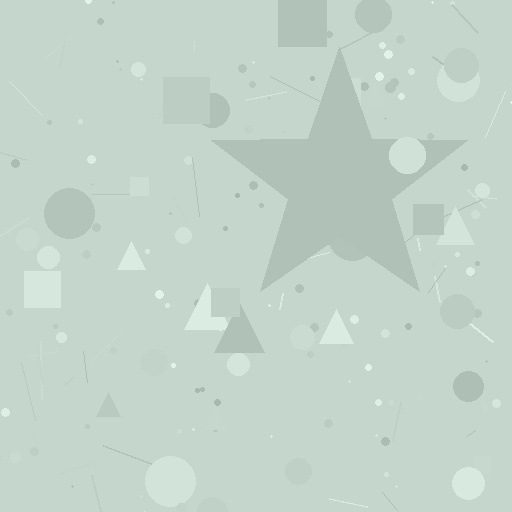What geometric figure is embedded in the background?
A star is embedded in the background.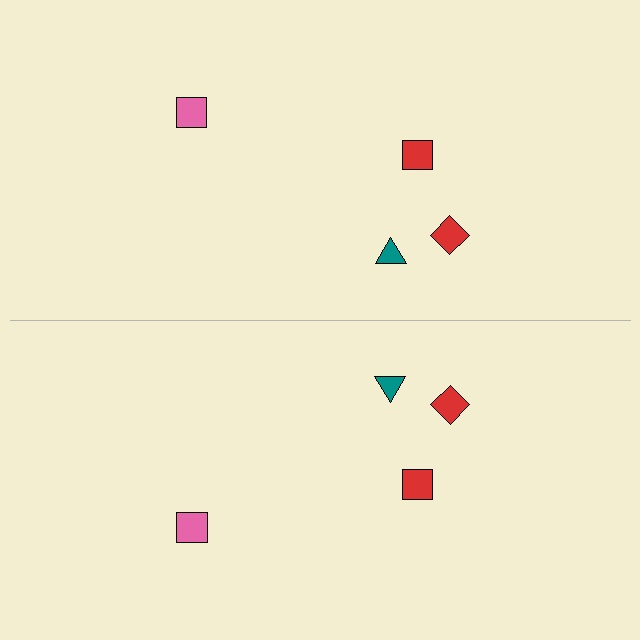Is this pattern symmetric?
Yes, this pattern has bilateral (reflection) symmetry.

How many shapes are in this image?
There are 8 shapes in this image.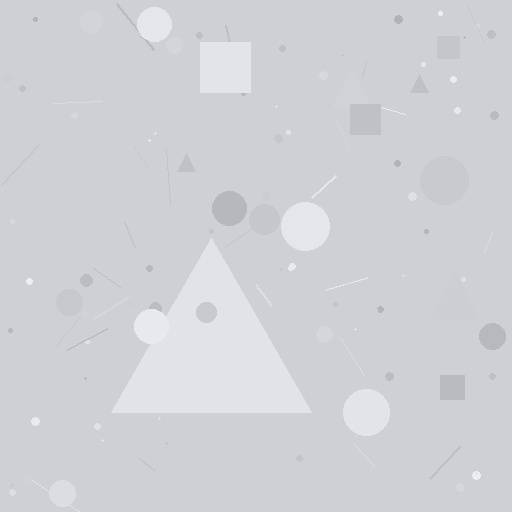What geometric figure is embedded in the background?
A triangle is embedded in the background.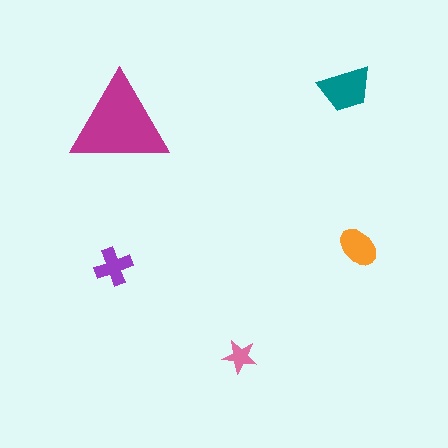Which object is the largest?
The magenta triangle.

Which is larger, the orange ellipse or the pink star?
The orange ellipse.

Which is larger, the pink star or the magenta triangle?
The magenta triangle.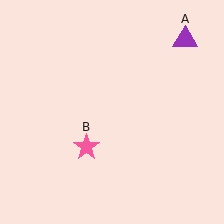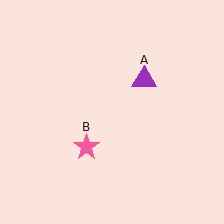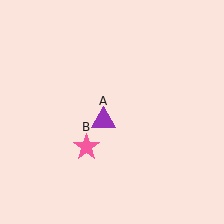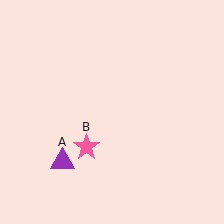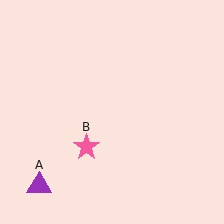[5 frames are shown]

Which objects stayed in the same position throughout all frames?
Pink star (object B) remained stationary.